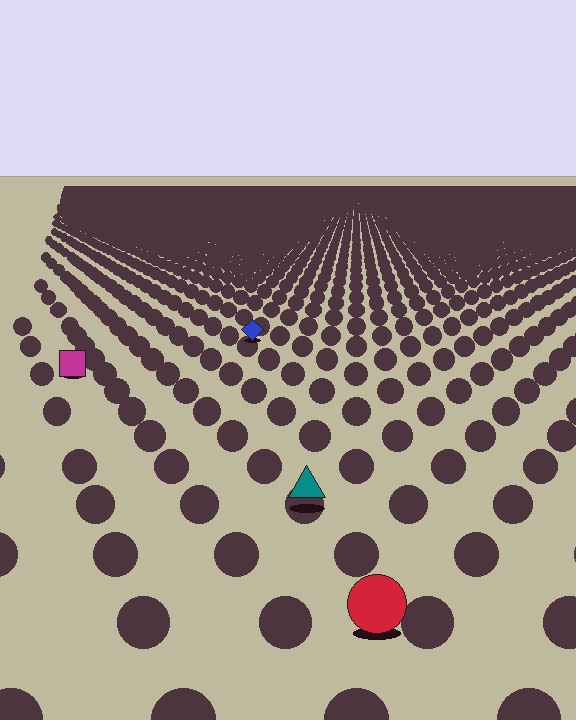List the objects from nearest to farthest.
From nearest to farthest: the red circle, the teal triangle, the magenta square, the blue diamond.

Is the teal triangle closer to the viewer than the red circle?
No. The red circle is closer — you can tell from the texture gradient: the ground texture is coarser near it.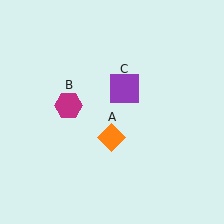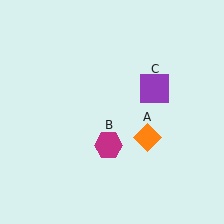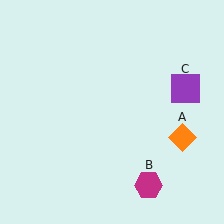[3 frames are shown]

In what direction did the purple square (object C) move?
The purple square (object C) moved right.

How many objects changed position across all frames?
3 objects changed position: orange diamond (object A), magenta hexagon (object B), purple square (object C).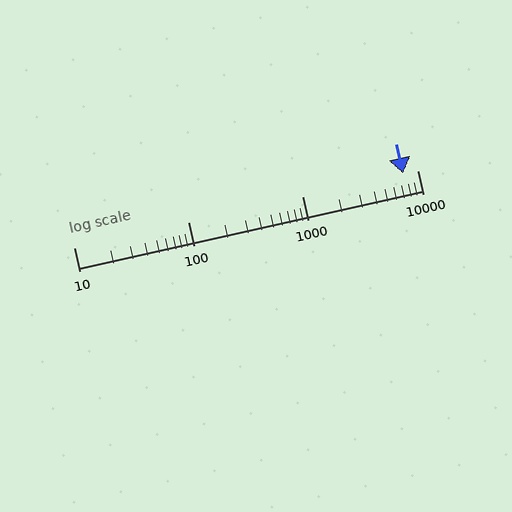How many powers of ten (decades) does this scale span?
The scale spans 3 decades, from 10 to 10000.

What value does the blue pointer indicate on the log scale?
The pointer indicates approximately 7500.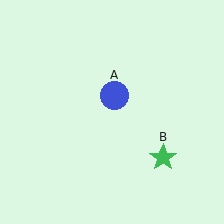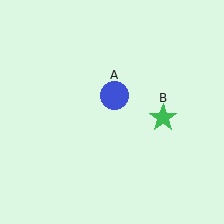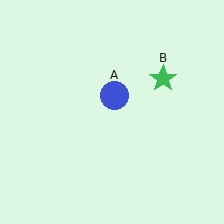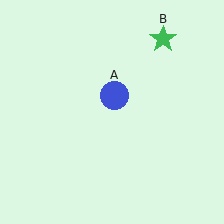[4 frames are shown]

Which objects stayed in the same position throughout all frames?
Blue circle (object A) remained stationary.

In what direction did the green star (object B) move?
The green star (object B) moved up.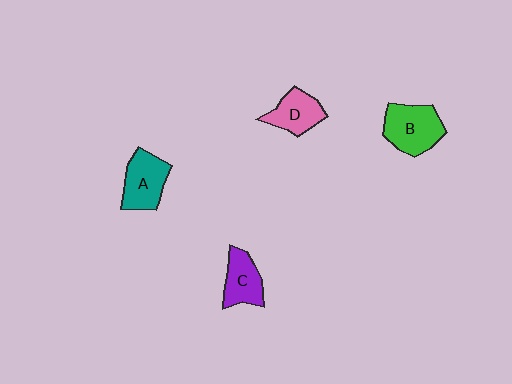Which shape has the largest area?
Shape B (green).